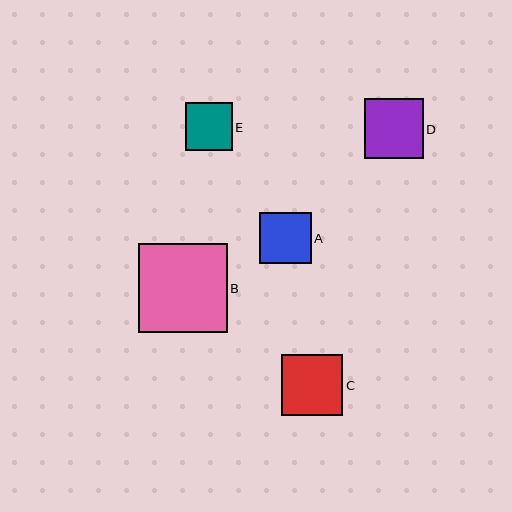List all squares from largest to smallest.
From largest to smallest: B, C, D, A, E.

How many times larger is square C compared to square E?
Square C is approximately 1.3 times the size of square E.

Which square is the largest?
Square B is the largest with a size of approximately 89 pixels.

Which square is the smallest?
Square E is the smallest with a size of approximately 47 pixels.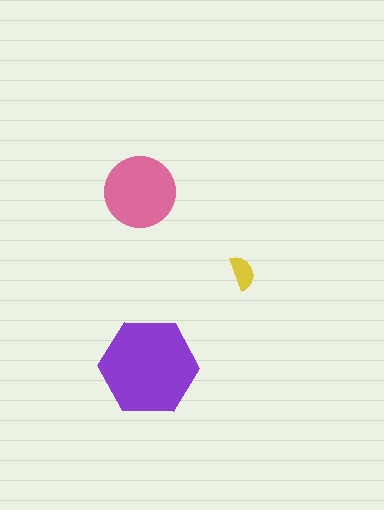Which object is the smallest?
The yellow semicircle.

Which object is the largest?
The purple hexagon.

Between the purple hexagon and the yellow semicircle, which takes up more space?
The purple hexagon.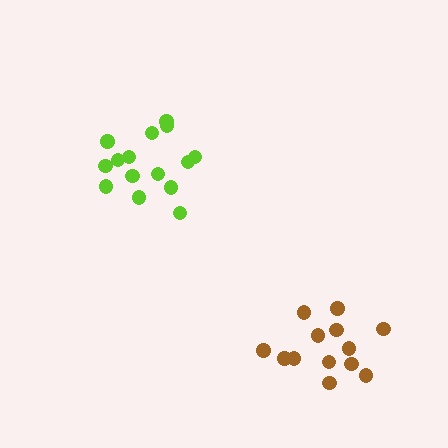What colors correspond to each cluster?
The clusters are colored: lime, brown.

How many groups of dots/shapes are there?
There are 2 groups.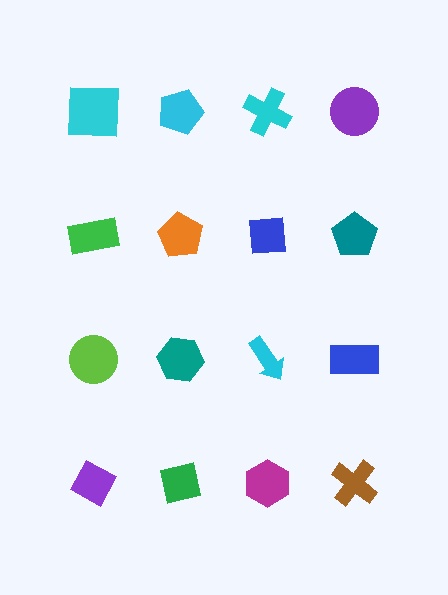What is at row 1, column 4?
A purple circle.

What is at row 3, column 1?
A lime circle.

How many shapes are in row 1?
4 shapes.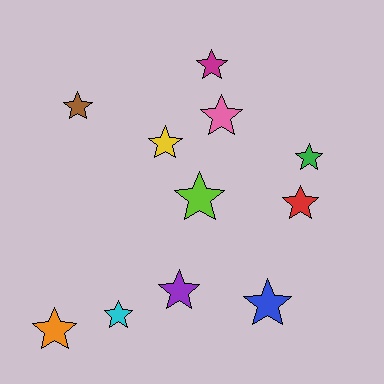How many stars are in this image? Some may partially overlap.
There are 11 stars.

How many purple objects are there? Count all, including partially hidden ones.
There is 1 purple object.